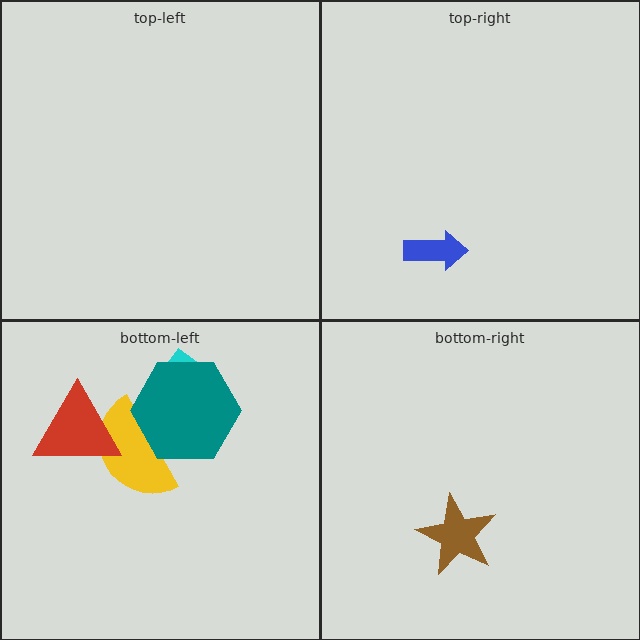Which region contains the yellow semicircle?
The bottom-left region.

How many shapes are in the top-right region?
1.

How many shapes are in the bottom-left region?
4.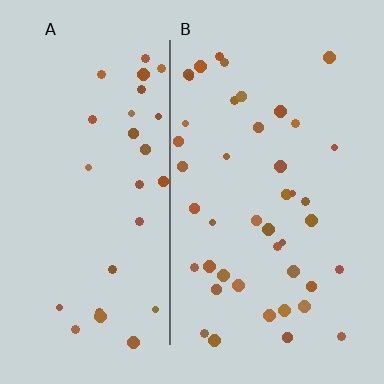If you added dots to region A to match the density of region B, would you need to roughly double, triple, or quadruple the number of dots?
Approximately double.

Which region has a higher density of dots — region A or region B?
B (the right).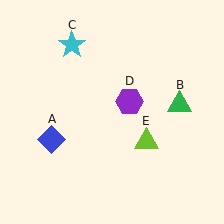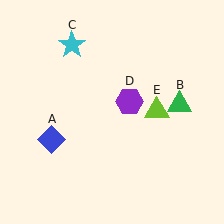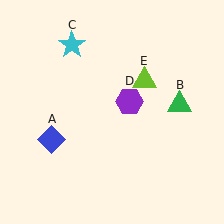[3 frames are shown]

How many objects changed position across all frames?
1 object changed position: lime triangle (object E).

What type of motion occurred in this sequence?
The lime triangle (object E) rotated counterclockwise around the center of the scene.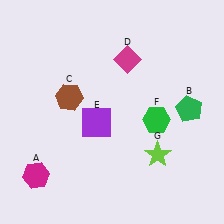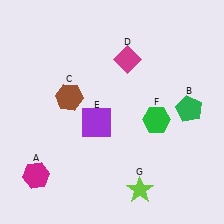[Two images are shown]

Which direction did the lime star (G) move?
The lime star (G) moved down.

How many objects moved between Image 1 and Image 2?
1 object moved between the two images.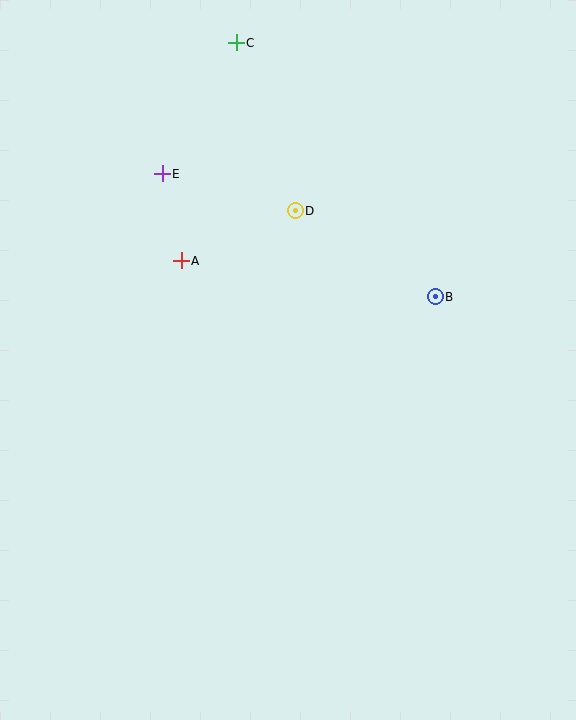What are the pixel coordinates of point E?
Point E is at (162, 174).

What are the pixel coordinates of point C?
Point C is at (236, 43).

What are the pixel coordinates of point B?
Point B is at (435, 297).